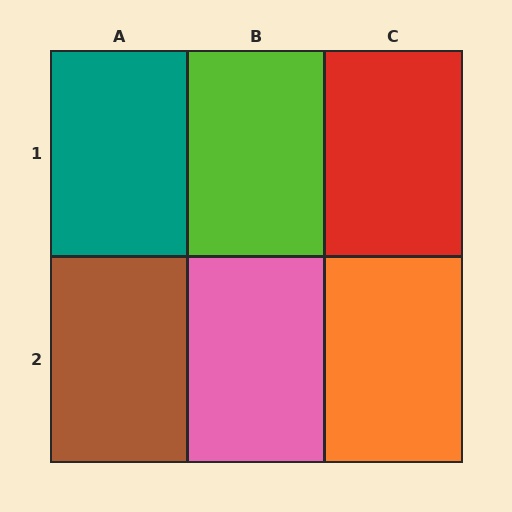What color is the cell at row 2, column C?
Orange.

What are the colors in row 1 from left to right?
Teal, lime, red.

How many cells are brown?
1 cell is brown.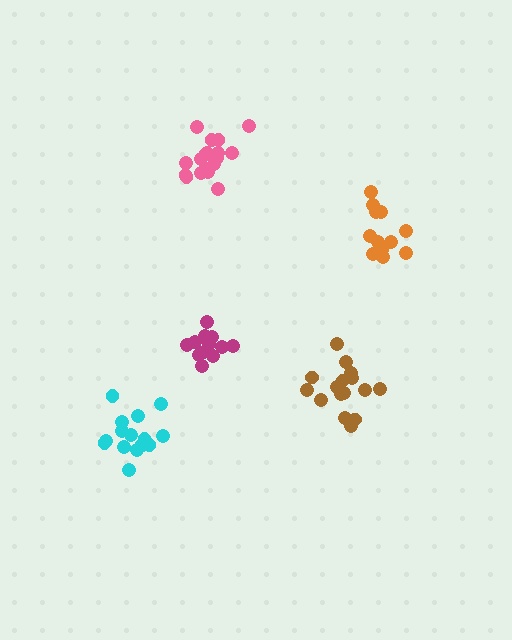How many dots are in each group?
Group 1: 15 dots, Group 2: 16 dots, Group 3: 18 dots, Group 4: 12 dots, Group 5: 12 dots (73 total).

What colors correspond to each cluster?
The clusters are colored: cyan, brown, pink, magenta, orange.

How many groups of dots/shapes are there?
There are 5 groups.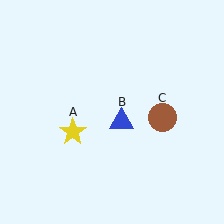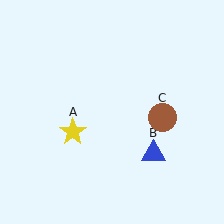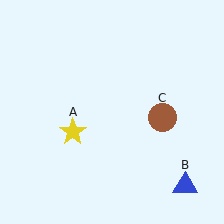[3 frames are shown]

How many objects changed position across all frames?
1 object changed position: blue triangle (object B).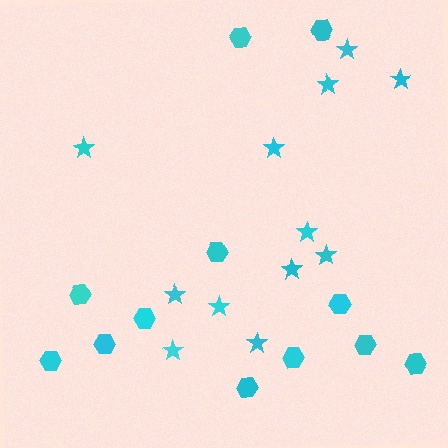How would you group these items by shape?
There are 2 groups: one group of hexagons (12) and one group of stars (12).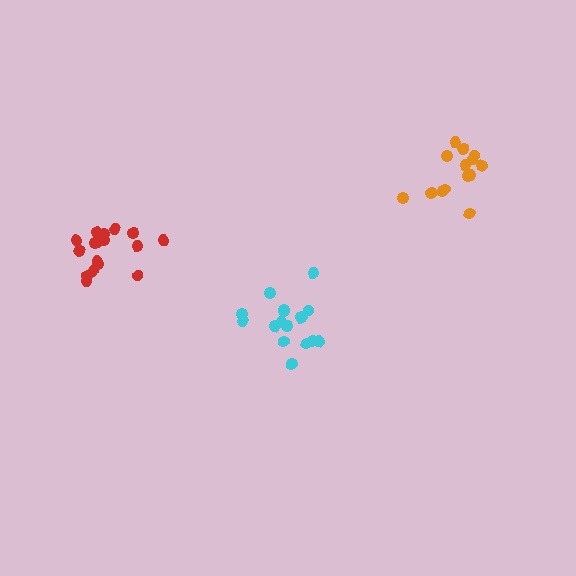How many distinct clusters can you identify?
There are 3 distinct clusters.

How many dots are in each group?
Group 1: 17 dots, Group 2: 14 dots, Group 3: 17 dots (48 total).